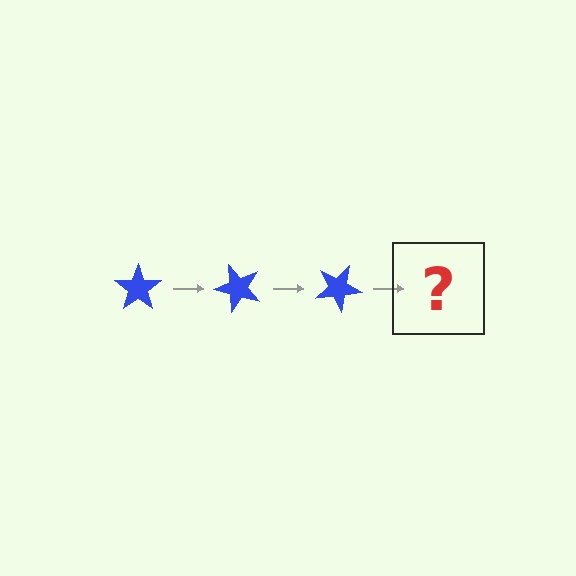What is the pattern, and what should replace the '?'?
The pattern is that the star rotates 50 degrees each step. The '?' should be a blue star rotated 150 degrees.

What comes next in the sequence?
The next element should be a blue star rotated 150 degrees.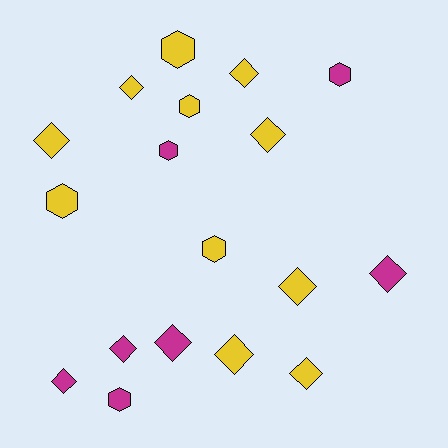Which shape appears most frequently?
Diamond, with 11 objects.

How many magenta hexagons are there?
There are 3 magenta hexagons.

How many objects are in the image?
There are 18 objects.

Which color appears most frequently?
Yellow, with 11 objects.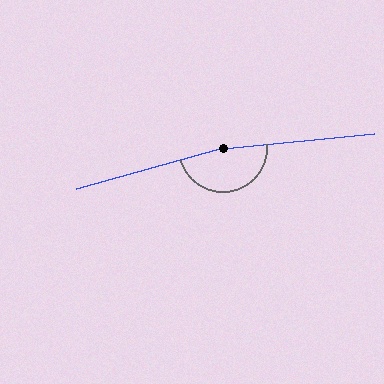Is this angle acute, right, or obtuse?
It is obtuse.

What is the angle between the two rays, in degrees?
Approximately 170 degrees.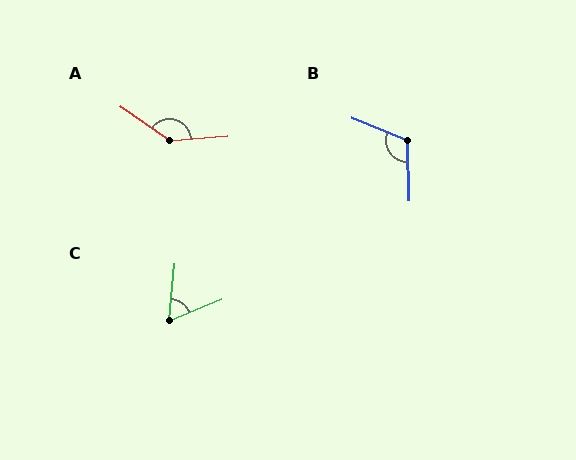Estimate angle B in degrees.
Approximately 114 degrees.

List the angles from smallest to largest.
C (63°), B (114°), A (141°).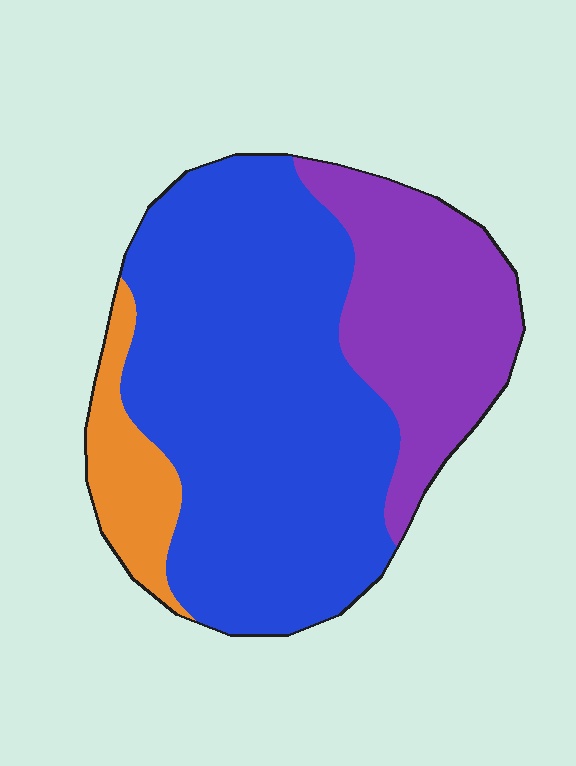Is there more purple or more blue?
Blue.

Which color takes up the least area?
Orange, at roughly 10%.